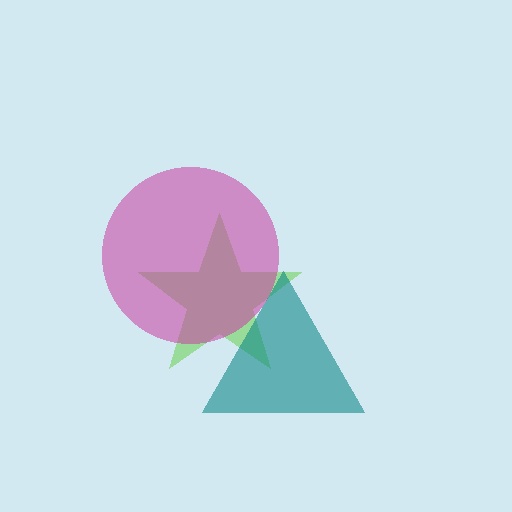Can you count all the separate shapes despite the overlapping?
Yes, there are 3 separate shapes.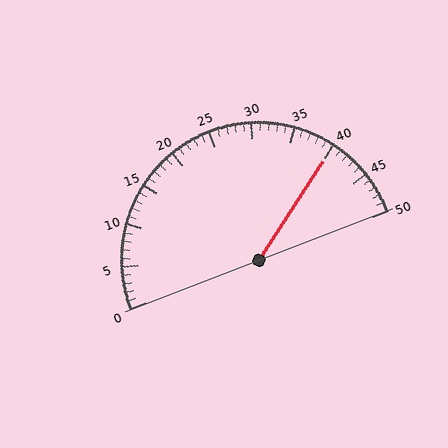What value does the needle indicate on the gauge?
The needle indicates approximately 40.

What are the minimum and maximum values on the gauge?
The gauge ranges from 0 to 50.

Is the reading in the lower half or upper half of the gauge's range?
The reading is in the upper half of the range (0 to 50).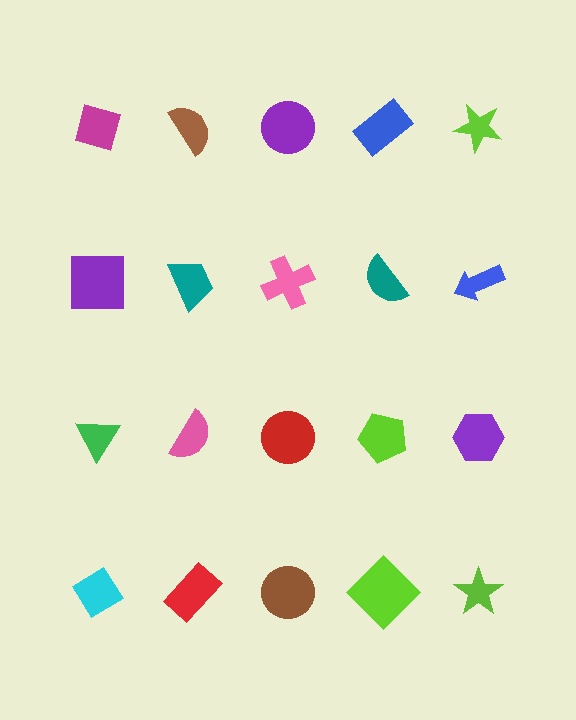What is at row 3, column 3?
A red circle.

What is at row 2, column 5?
A blue arrow.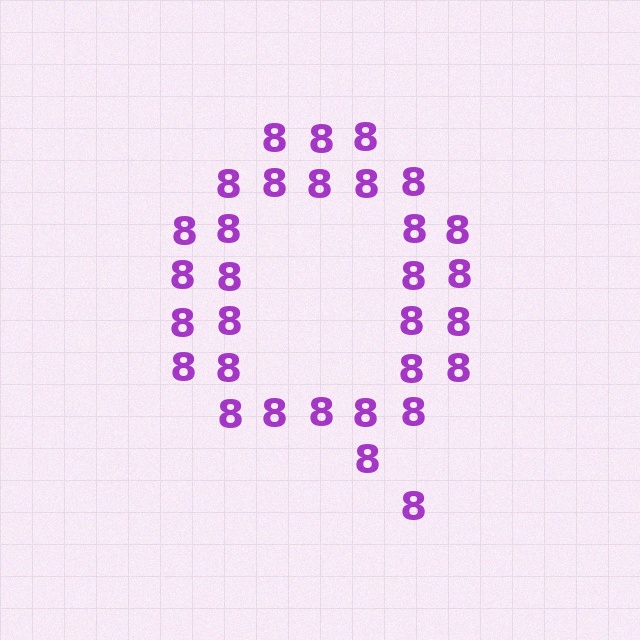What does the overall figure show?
The overall figure shows the letter Q.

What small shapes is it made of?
It is made of small digit 8's.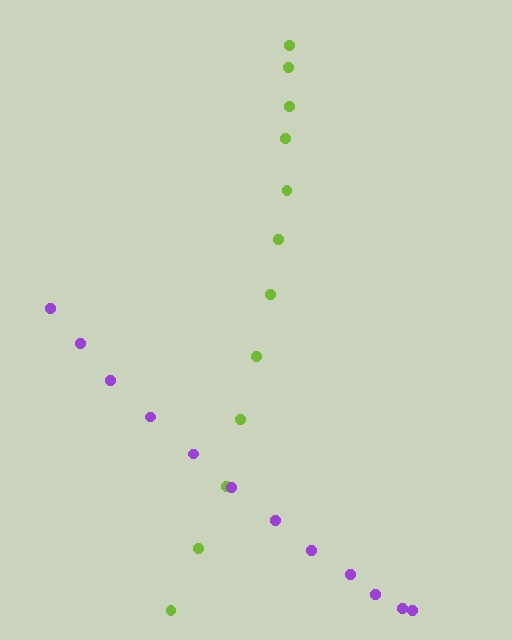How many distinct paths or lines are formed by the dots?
There are 2 distinct paths.